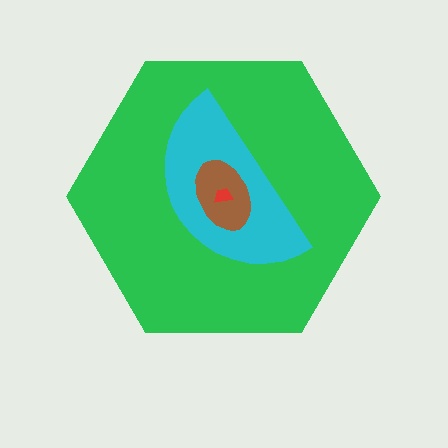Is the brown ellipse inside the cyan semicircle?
Yes.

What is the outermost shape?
The green hexagon.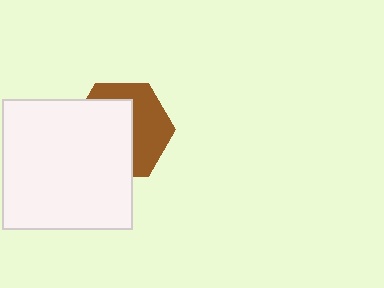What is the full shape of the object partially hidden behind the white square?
The partially hidden object is a brown hexagon.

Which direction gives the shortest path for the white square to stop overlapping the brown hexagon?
Moving toward the lower-left gives the shortest separation.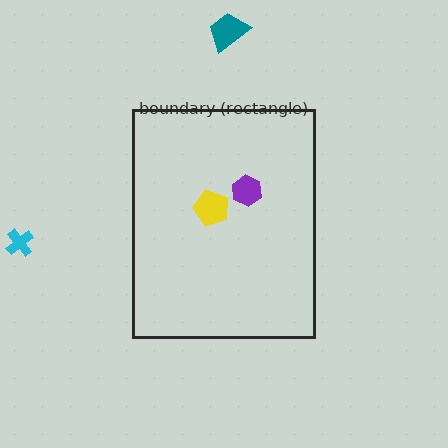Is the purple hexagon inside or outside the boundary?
Inside.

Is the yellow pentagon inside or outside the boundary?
Inside.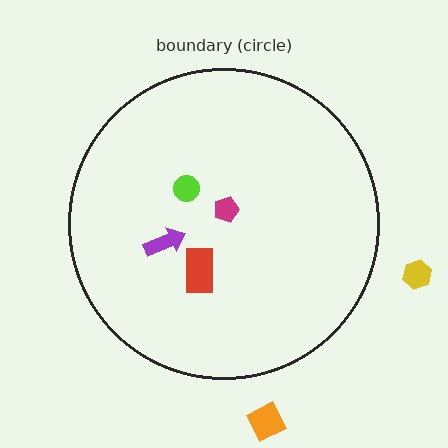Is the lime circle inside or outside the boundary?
Inside.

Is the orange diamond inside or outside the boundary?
Outside.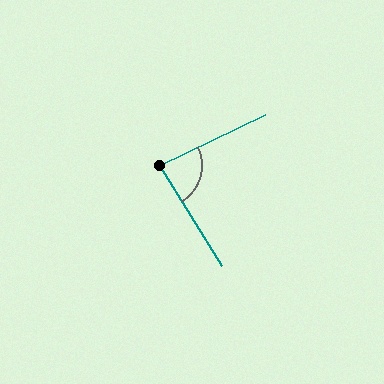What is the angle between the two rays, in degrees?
Approximately 84 degrees.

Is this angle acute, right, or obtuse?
It is acute.